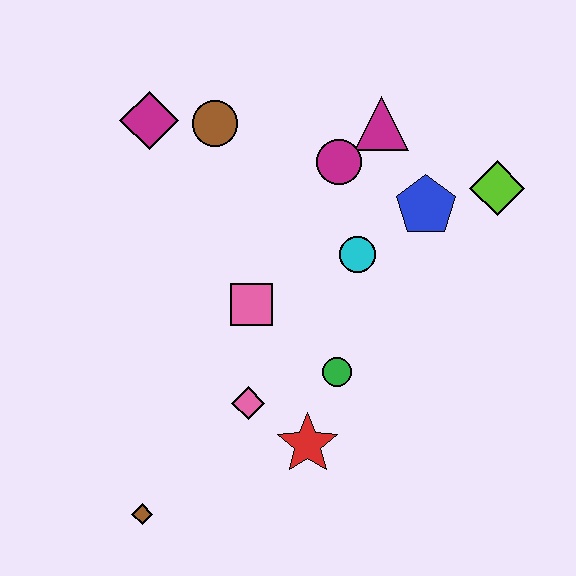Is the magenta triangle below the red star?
No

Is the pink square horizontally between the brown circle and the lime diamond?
Yes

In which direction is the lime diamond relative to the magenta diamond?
The lime diamond is to the right of the magenta diamond.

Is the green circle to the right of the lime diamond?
No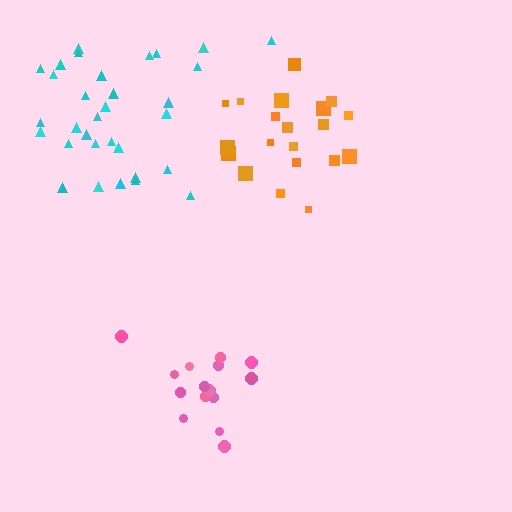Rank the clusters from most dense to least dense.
pink, cyan, orange.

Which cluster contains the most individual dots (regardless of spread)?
Cyan (32).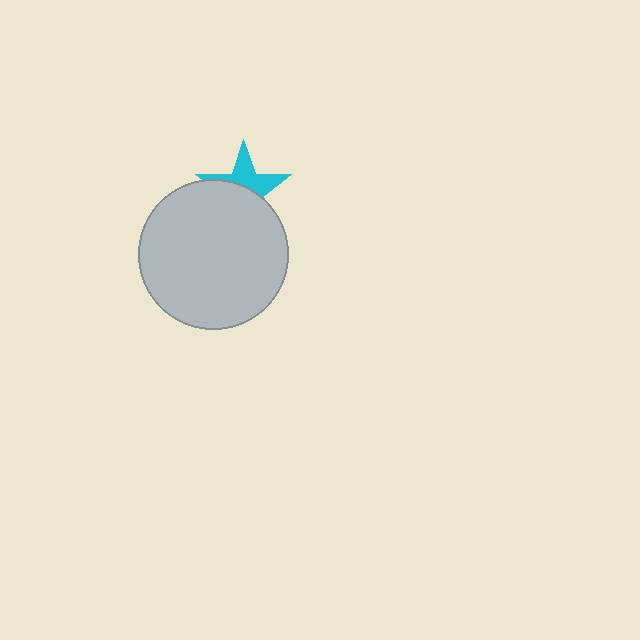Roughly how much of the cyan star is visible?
About half of it is visible (roughly 46%).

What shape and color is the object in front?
The object in front is a light gray circle.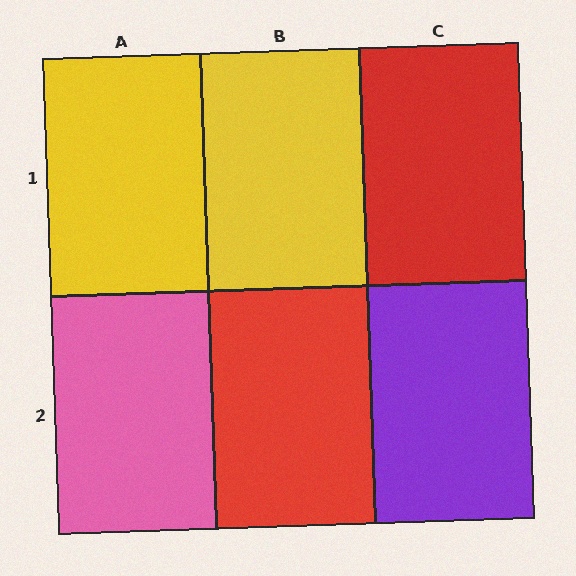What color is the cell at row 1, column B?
Yellow.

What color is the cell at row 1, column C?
Red.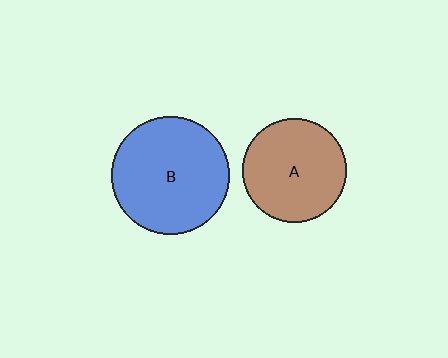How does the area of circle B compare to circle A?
Approximately 1.3 times.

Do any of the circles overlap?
No, none of the circles overlap.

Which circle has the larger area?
Circle B (blue).